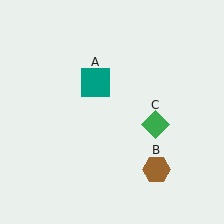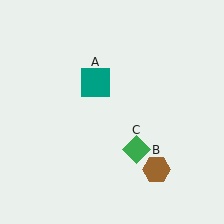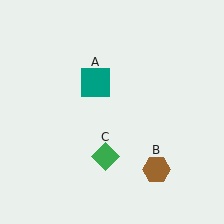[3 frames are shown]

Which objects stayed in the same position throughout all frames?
Teal square (object A) and brown hexagon (object B) remained stationary.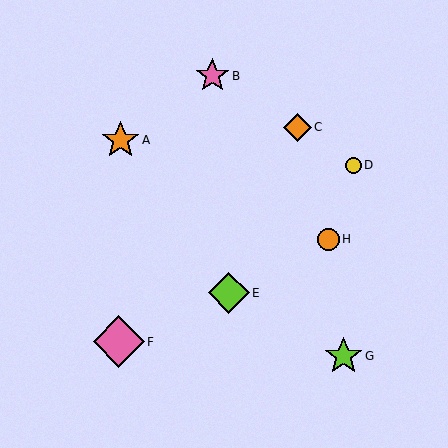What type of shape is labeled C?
Shape C is an orange diamond.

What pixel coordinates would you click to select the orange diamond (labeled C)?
Click at (297, 127) to select the orange diamond C.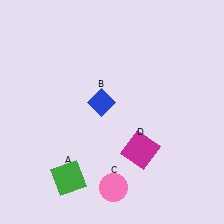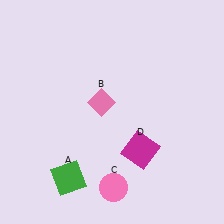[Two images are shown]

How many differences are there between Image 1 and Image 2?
There is 1 difference between the two images.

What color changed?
The diamond (B) changed from blue in Image 1 to pink in Image 2.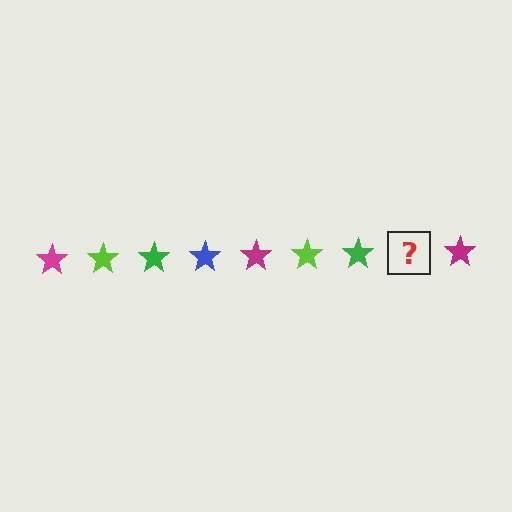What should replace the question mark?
The question mark should be replaced with a blue star.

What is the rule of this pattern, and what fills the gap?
The rule is that the pattern cycles through magenta, lime, green, blue stars. The gap should be filled with a blue star.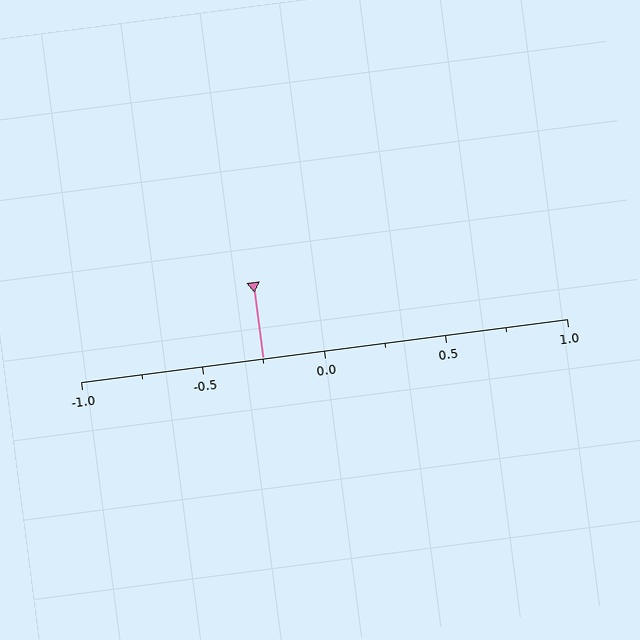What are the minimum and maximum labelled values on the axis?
The axis runs from -1.0 to 1.0.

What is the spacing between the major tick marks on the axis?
The major ticks are spaced 0.5 apart.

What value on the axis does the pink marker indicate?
The marker indicates approximately -0.25.